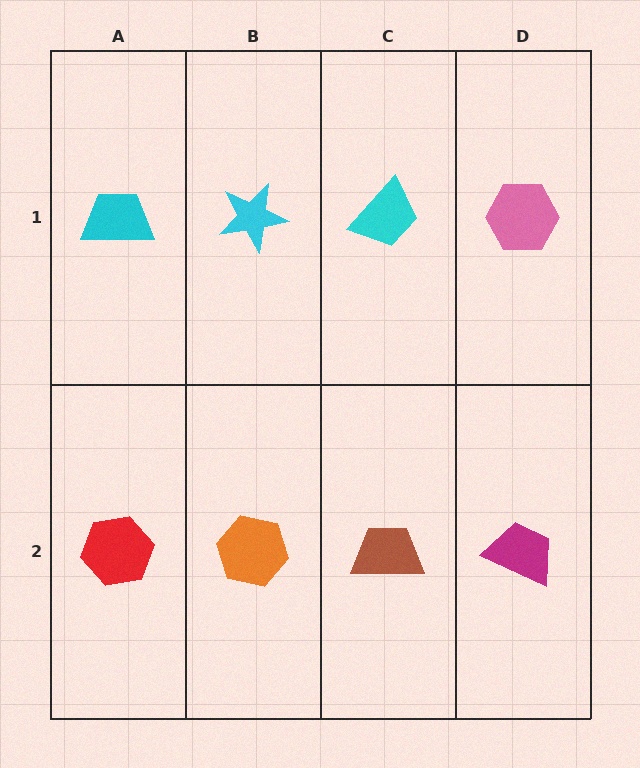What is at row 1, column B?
A cyan star.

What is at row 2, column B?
An orange hexagon.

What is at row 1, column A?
A cyan trapezoid.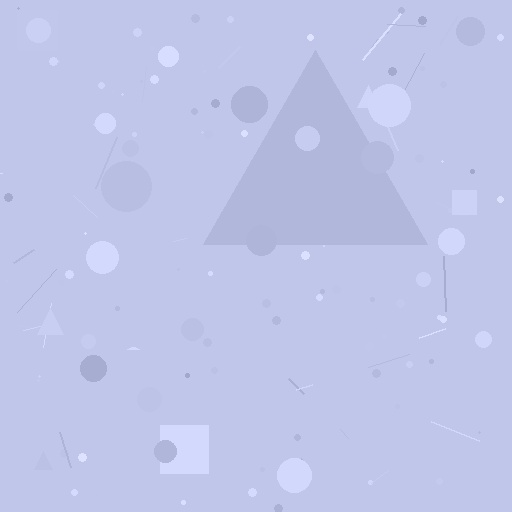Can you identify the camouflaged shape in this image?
The camouflaged shape is a triangle.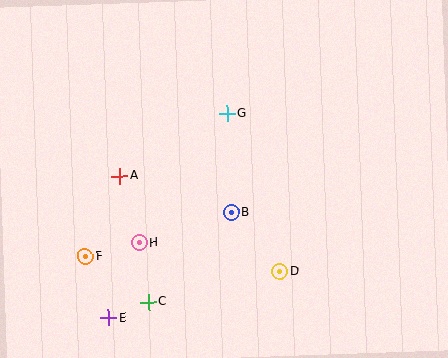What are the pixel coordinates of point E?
Point E is at (109, 318).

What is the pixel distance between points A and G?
The distance between A and G is 124 pixels.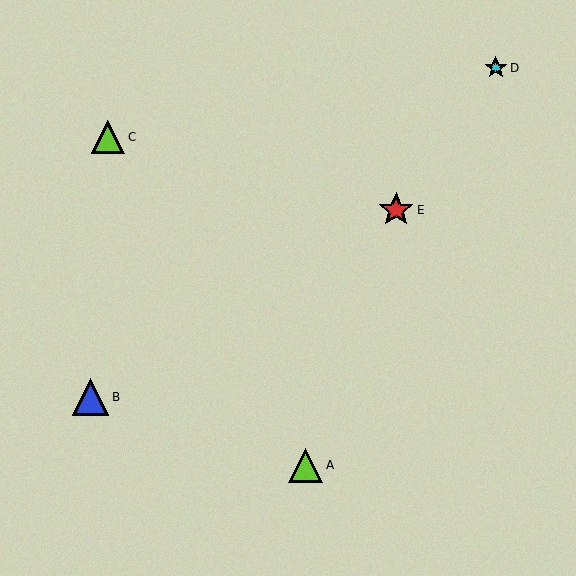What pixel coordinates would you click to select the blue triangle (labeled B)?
Click at (90, 397) to select the blue triangle B.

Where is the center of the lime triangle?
The center of the lime triangle is at (306, 465).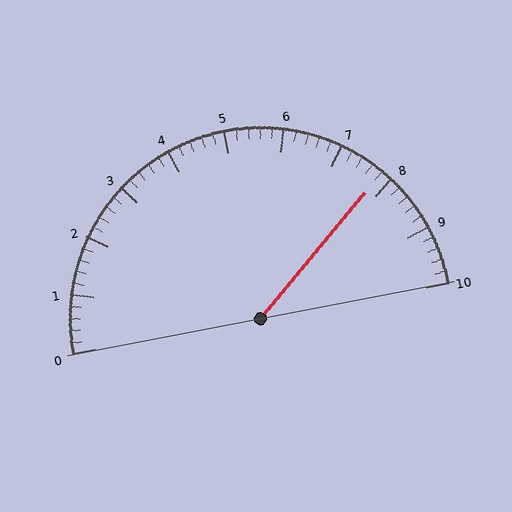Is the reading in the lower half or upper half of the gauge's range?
The reading is in the upper half of the range (0 to 10).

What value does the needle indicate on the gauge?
The needle indicates approximately 7.8.